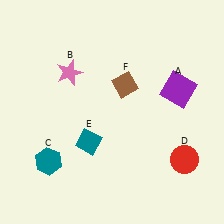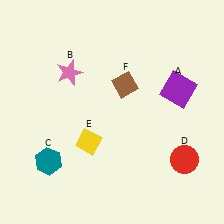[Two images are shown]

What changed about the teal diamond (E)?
In Image 1, E is teal. In Image 2, it changed to yellow.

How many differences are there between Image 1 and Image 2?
There is 1 difference between the two images.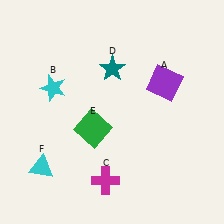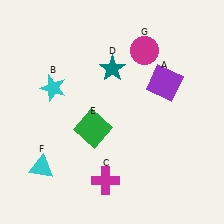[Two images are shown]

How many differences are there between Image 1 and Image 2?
There is 1 difference between the two images.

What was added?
A magenta circle (G) was added in Image 2.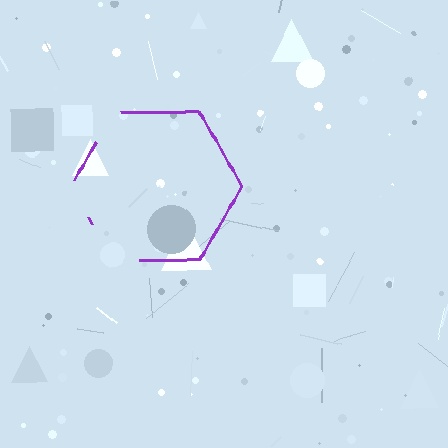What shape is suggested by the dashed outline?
The dashed outline suggests a hexagon.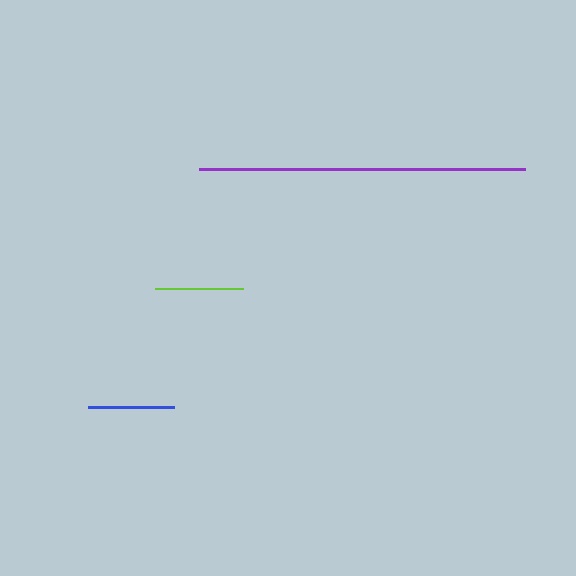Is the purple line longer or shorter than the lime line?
The purple line is longer than the lime line.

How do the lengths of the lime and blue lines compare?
The lime and blue lines are approximately the same length.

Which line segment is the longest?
The purple line is the longest at approximately 327 pixels.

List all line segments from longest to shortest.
From longest to shortest: purple, lime, blue.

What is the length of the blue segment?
The blue segment is approximately 86 pixels long.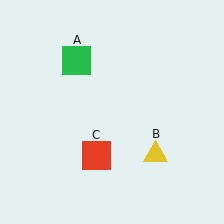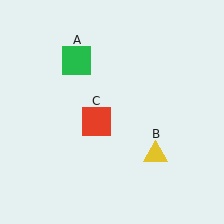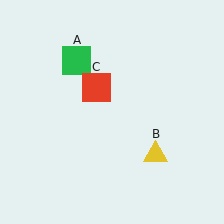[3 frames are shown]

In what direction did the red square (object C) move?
The red square (object C) moved up.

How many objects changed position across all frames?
1 object changed position: red square (object C).